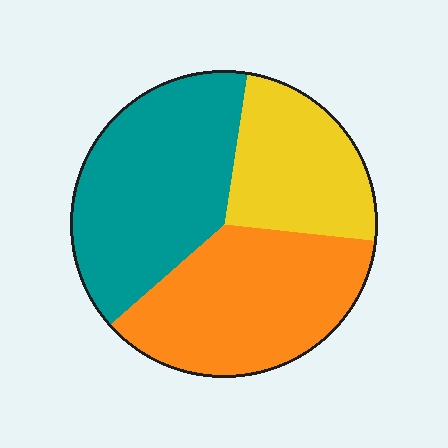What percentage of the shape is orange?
Orange covers about 35% of the shape.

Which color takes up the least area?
Yellow, at roughly 25%.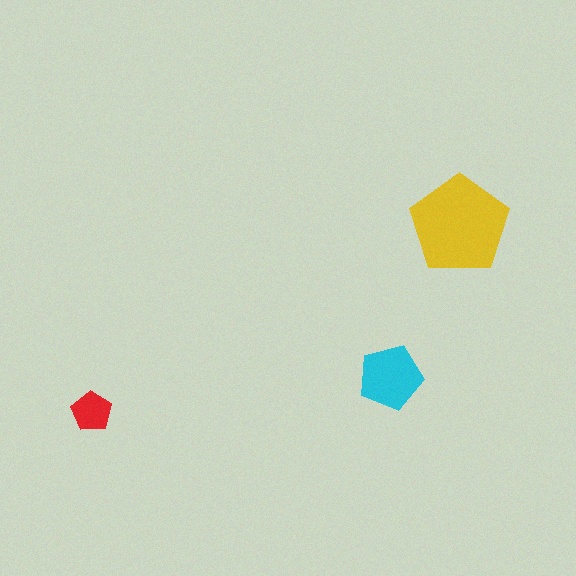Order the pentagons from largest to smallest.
the yellow one, the cyan one, the red one.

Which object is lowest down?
The red pentagon is bottommost.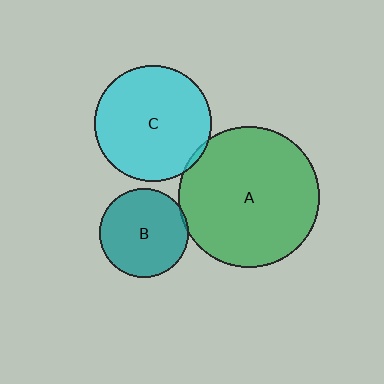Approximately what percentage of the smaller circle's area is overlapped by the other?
Approximately 5%.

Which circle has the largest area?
Circle A (green).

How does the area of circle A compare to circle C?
Approximately 1.5 times.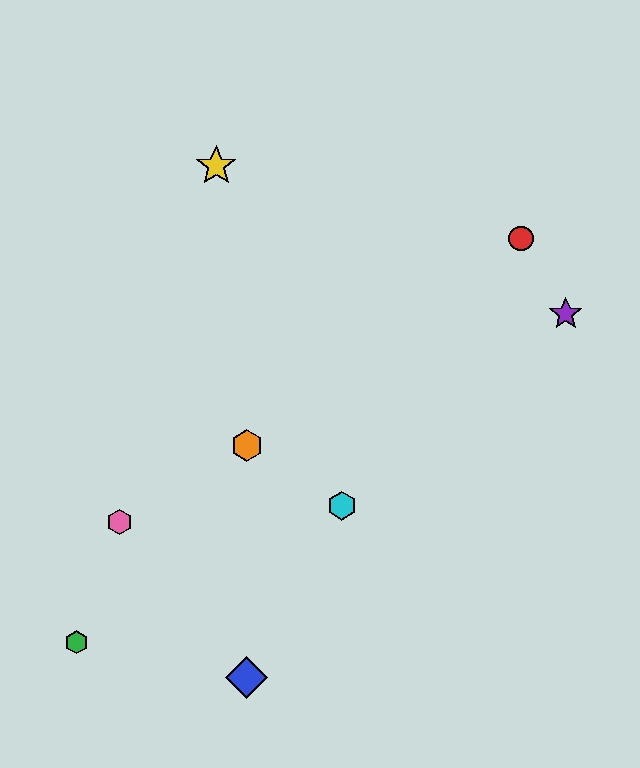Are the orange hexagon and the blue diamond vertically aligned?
Yes, both are at x≈247.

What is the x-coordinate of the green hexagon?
The green hexagon is at x≈76.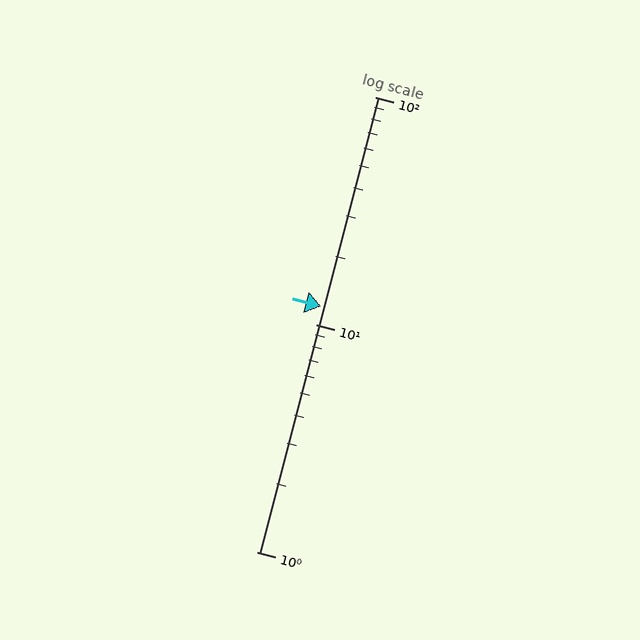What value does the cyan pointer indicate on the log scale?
The pointer indicates approximately 12.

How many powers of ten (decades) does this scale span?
The scale spans 2 decades, from 1 to 100.